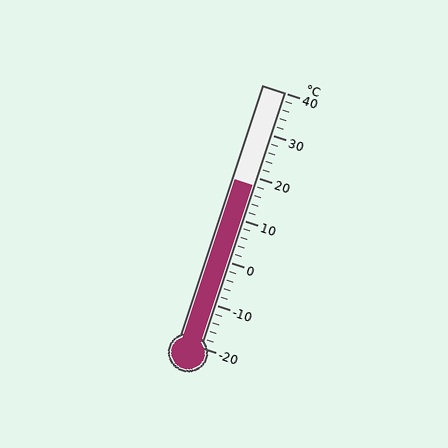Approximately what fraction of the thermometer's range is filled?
The thermometer is filled to approximately 65% of its range.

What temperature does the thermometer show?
The thermometer shows approximately 18°C.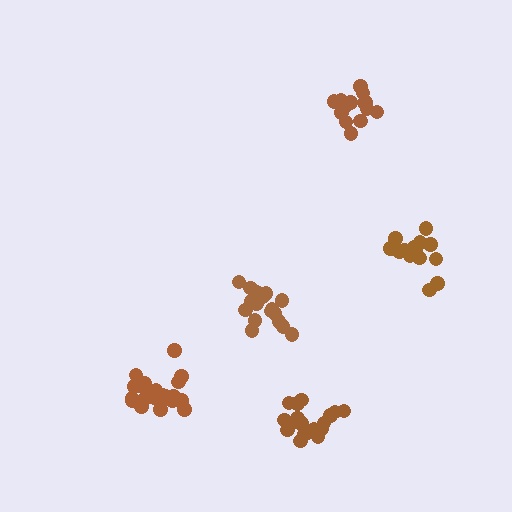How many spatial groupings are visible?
There are 5 spatial groupings.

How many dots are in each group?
Group 1: 17 dots, Group 2: 20 dots, Group 3: 20 dots, Group 4: 16 dots, Group 5: 16 dots (89 total).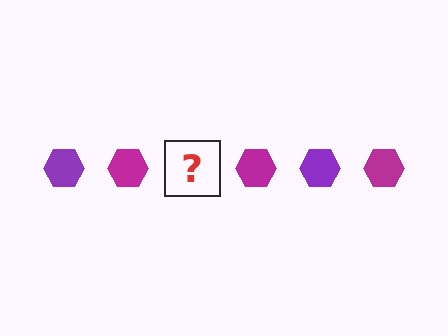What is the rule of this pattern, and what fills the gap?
The rule is that the pattern cycles through purple, magenta hexagons. The gap should be filled with a purple hexagon.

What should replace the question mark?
The question mark should be replaced with a purple hexagon.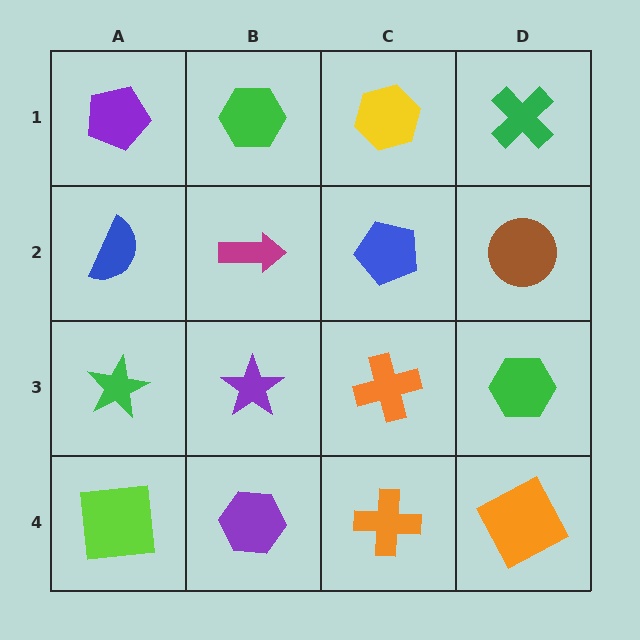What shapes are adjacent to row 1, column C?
A blue pentagon (row 2, column C), a green hexagon (row 1, column B), a green cross (row 1, column D).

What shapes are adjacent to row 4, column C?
An orange cross (row 3, column C), a purple hexagon (row 4, column B), an orange square (row 4, column D).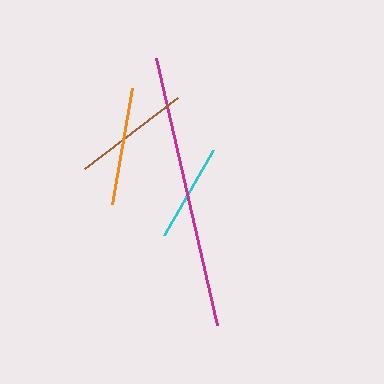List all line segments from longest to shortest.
From longest to shortest: magenta, brown, orange, cyan.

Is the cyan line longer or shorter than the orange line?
The orange line is longer than the cyan line.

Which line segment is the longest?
The magenta line is the longest at approximately 274 pixels.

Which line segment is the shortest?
The cyan line is the shortest at approximately 97 pixels.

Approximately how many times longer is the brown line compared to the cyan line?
The brown line is approximately 1.2 times the length of the cyan line.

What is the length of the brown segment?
The brown segment is approximately 117 pixels long.